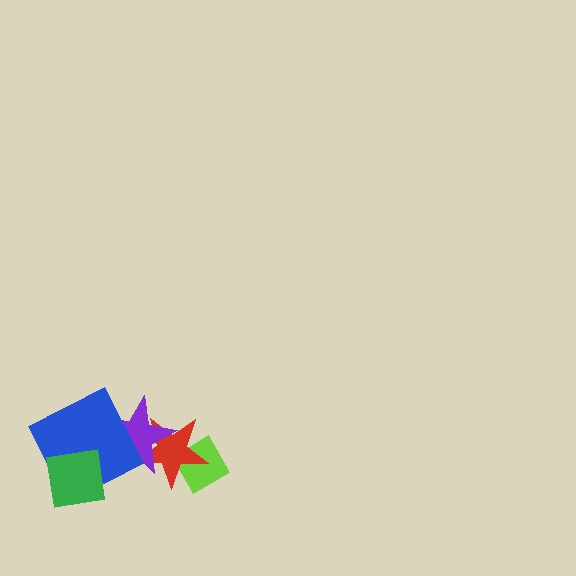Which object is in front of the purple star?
The blue square is in front of the purple star.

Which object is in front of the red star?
The purple star is in front of the red star.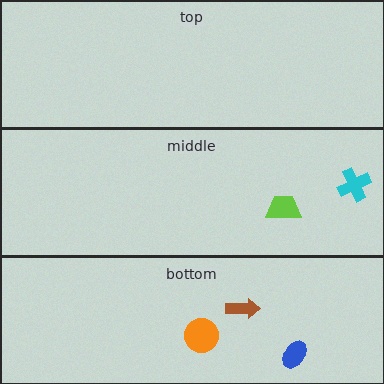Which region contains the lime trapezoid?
The middle region.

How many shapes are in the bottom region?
3.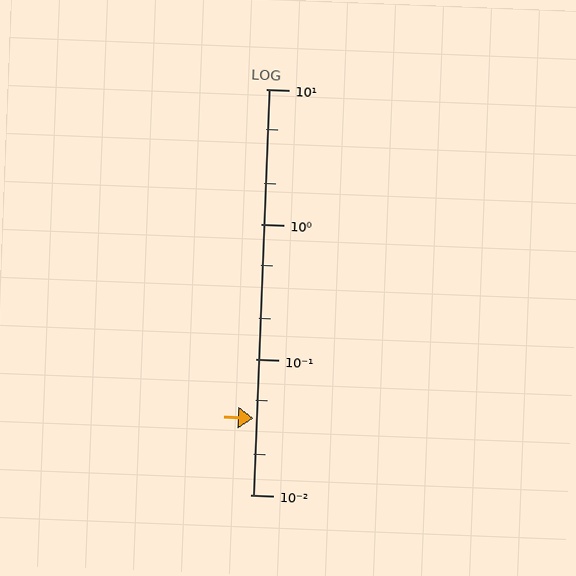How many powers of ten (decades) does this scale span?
The scale spans 3 decades, from 0.01 to 10.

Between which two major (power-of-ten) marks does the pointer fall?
The pointer is between 0.01 and 0.1.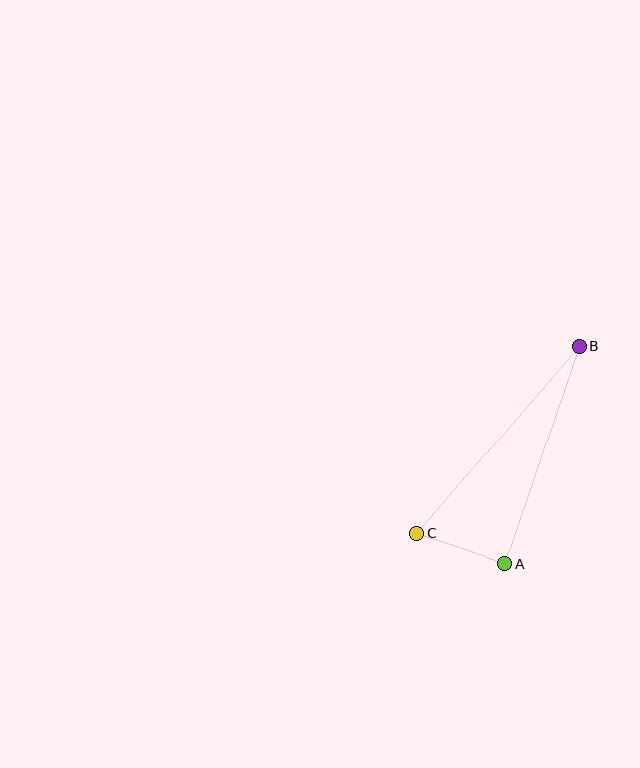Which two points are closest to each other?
Points A and C are closest to each other.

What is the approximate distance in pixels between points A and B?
The distance between A and B is approximately 229 pixels.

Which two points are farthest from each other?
Points B and C are farthest from each other.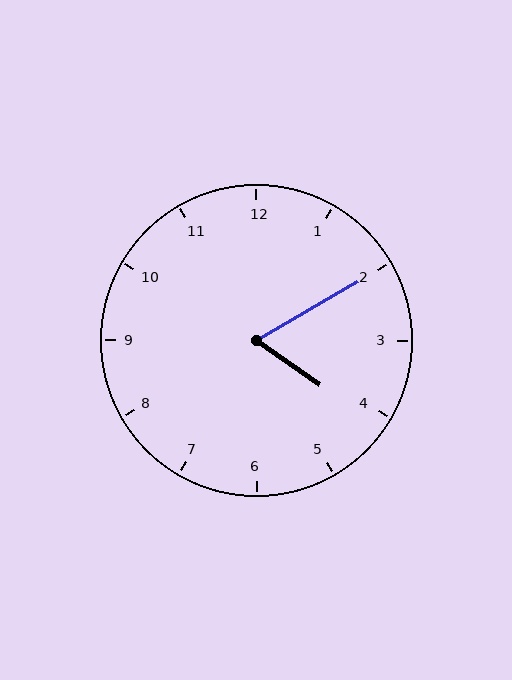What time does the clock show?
4:10.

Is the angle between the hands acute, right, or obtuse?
It is acute.